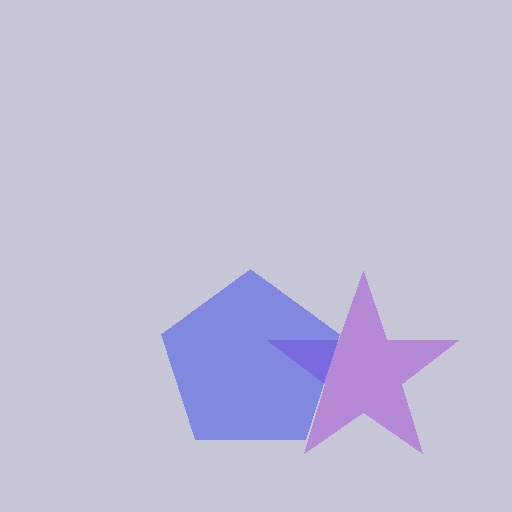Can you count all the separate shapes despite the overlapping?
Yes, there are 2 separate shapes.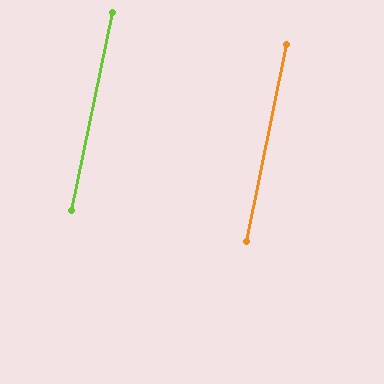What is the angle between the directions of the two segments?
Approximately 0 degrees.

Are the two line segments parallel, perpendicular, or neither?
Parallel — their directions differ by only 0.2°.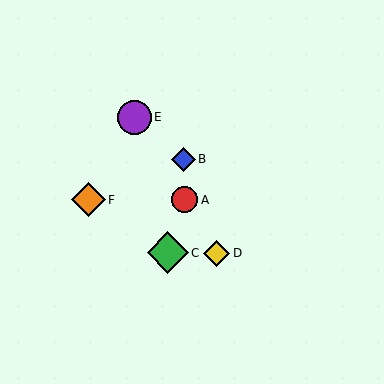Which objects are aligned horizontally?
Objects A, F are aligned horizontally.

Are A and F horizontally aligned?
Yes, both are at y≈200.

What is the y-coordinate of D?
Object D is at y≈253.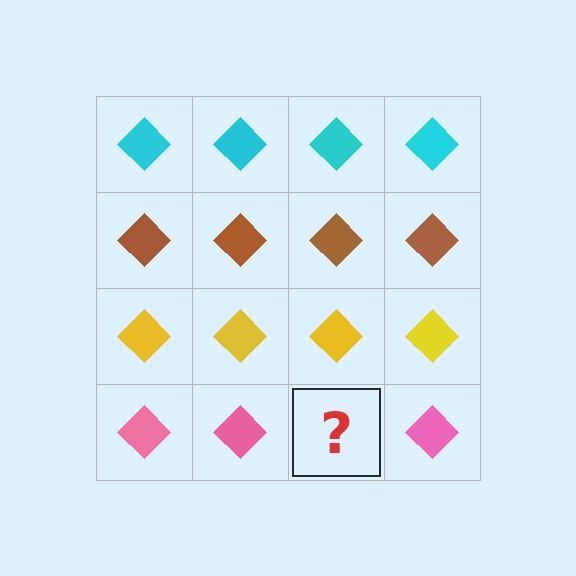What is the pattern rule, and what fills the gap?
The rule is that each row has a consistent color. The gap should be filled with a pink diamond.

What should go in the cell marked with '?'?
The missing cell should contain a pink diamond.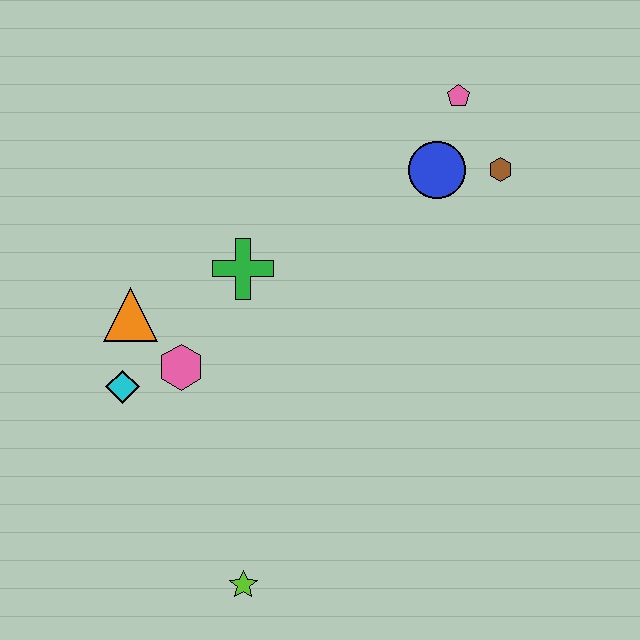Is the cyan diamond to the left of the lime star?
Yes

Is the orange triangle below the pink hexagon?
No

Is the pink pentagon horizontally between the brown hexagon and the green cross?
Yes